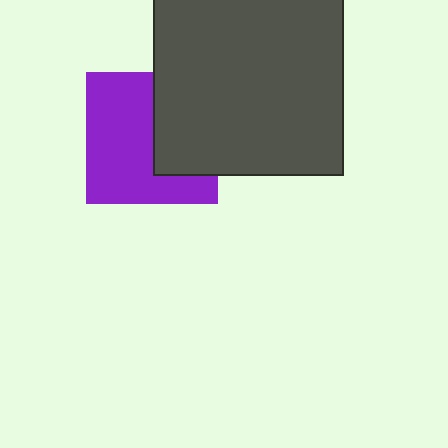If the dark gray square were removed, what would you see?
You would see the complete purple square.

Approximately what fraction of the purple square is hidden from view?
Roughly 38% of the purple square is hidden behind the dark gray square.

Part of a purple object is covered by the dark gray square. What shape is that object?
It is a square.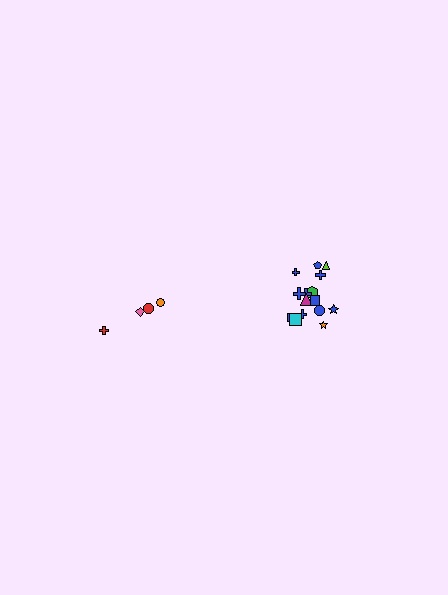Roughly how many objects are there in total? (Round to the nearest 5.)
Roughly 20 objects in total.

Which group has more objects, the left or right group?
The right group.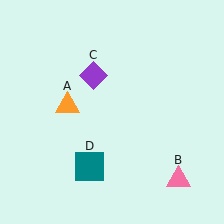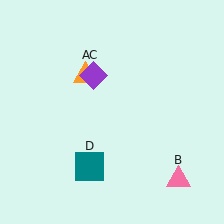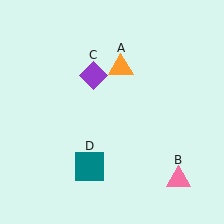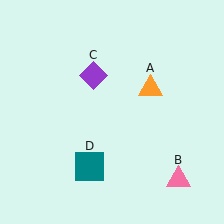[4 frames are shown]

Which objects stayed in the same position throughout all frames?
Pink triangle (object B) and purple diamond (object C) and teal square (object D) remained stationary.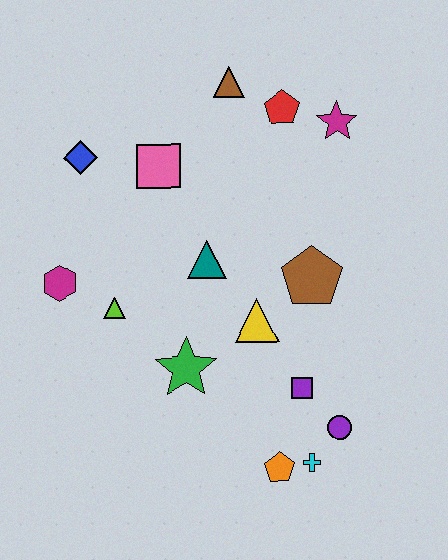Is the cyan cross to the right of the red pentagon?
Yes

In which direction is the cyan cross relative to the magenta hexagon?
The cyan cross is to the right of the magenta hexagon.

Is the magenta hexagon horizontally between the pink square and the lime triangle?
No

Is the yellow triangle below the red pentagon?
Yes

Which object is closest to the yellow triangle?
The brown pentagon is closest to the yellow triangle.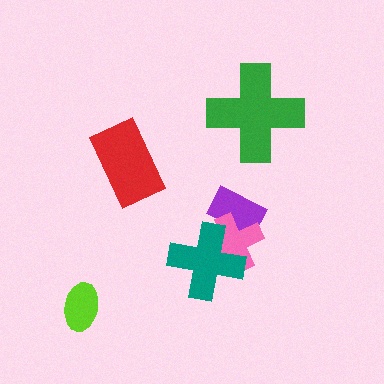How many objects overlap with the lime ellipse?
0 objects overlap with the lime ellipse.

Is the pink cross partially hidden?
Yes, it is partially covered by another shape.